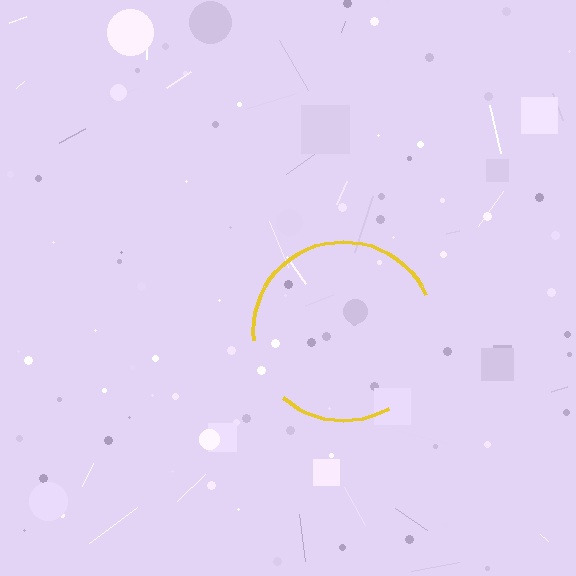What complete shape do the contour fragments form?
The contour fragments form a circle.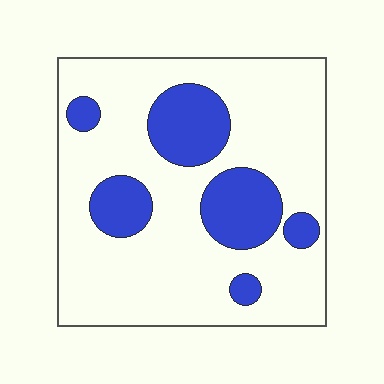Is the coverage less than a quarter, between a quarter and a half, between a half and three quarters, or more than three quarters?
Less than a quarter.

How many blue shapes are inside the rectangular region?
6.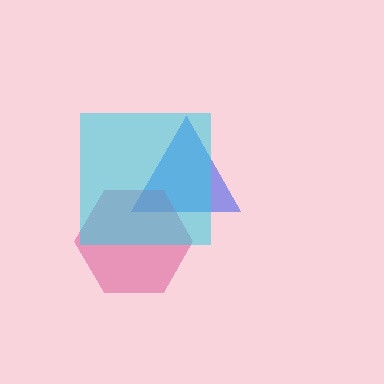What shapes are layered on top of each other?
The layered shapes are: a blue triangle, a magenta hexagon, a cyan square.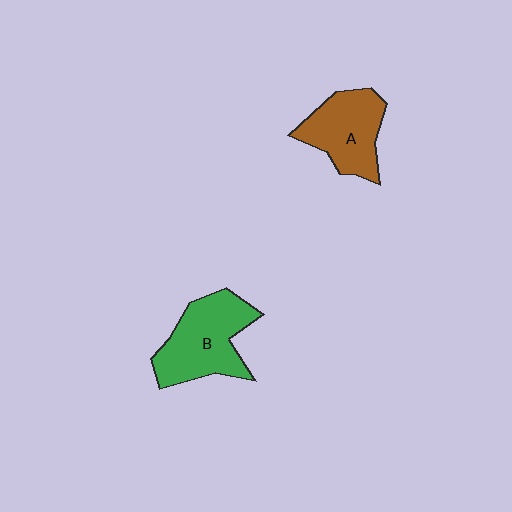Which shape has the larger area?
Shape B (green).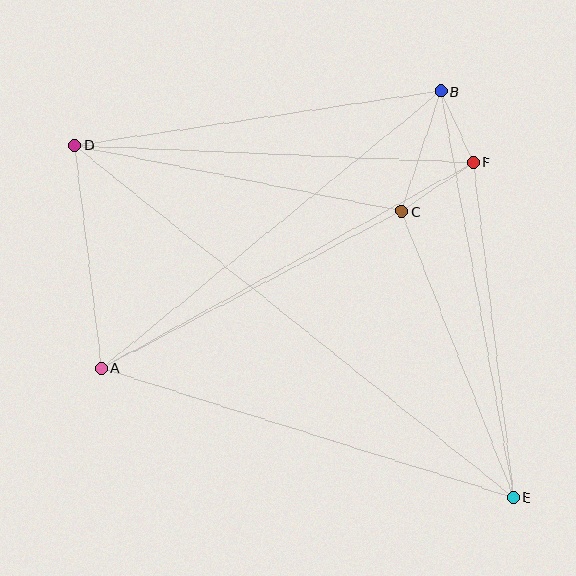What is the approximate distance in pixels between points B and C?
The distance between B and C is approximately 126 pixels.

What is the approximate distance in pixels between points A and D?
The distance between A and D is approximately 224 pixels.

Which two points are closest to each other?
Points B and F are closest to each other.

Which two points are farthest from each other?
Points D and E are farthest from each other.